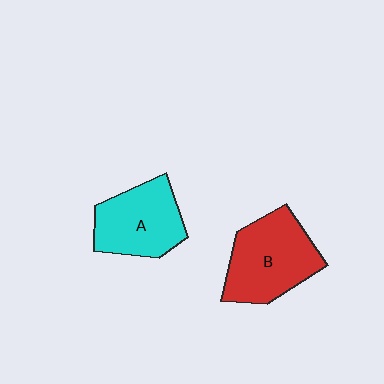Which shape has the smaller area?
Shape A (cyan).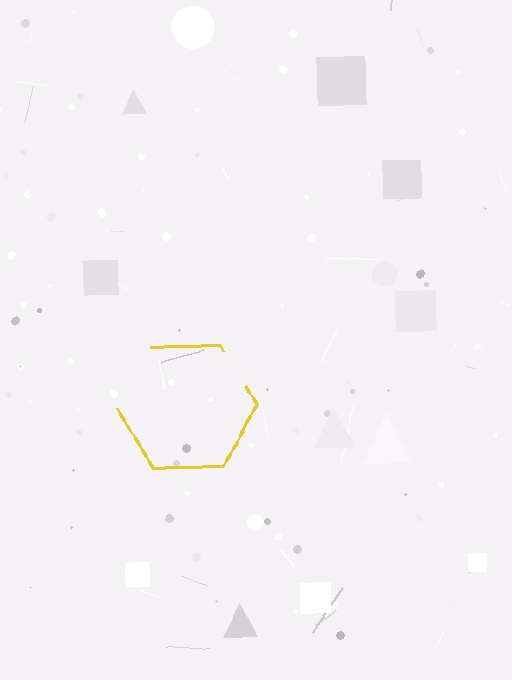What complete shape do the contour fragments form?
The contour fragments form a hexagon.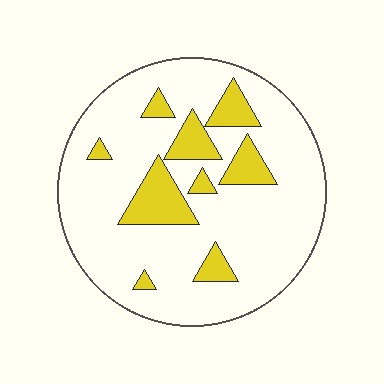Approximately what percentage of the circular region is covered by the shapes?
Approximately 20%.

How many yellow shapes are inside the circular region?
9.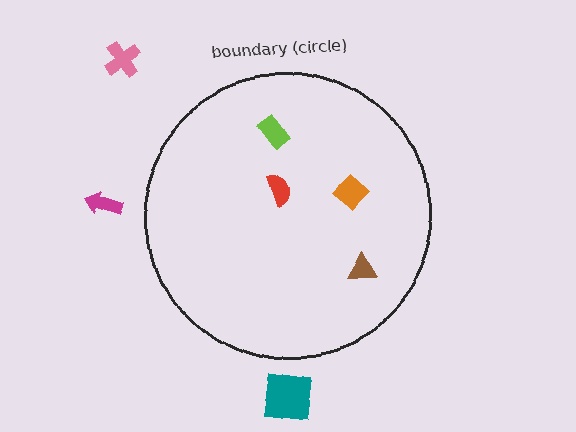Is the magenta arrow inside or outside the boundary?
Outside.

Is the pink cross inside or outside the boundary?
Outside.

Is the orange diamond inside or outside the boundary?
Inside.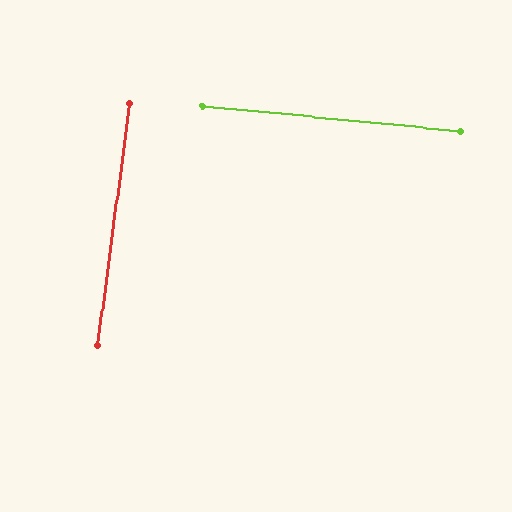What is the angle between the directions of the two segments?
Approximately 88 degrees.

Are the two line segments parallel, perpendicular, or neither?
Perpendicular — they meet at approximately 88°.